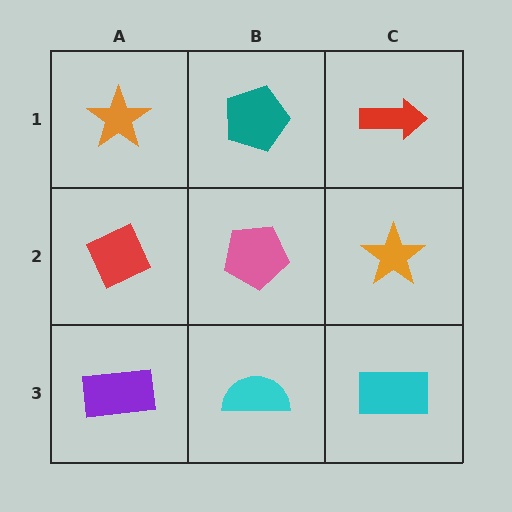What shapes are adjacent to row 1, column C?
An orange star (row 2, column C), a teal pentagon (row 1, column B).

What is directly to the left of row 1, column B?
An orange star.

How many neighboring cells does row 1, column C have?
2.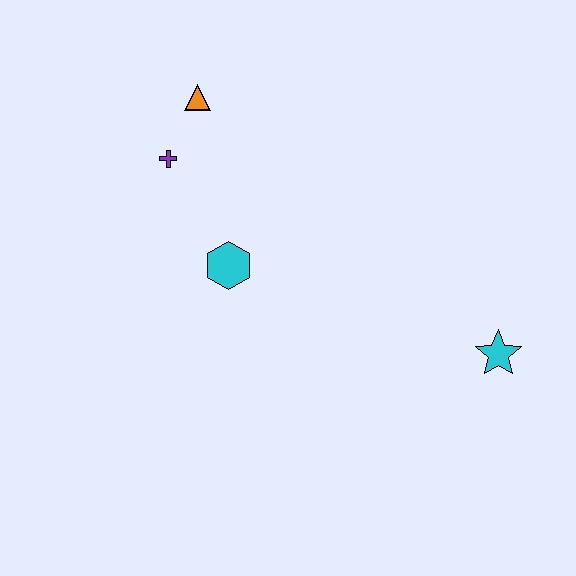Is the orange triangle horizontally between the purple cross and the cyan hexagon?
Yes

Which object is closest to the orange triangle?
The purple cross is closest to the orange triangle.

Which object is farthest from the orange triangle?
The cyan star is farthest from the orange triangle.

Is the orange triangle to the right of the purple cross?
Yes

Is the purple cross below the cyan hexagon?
No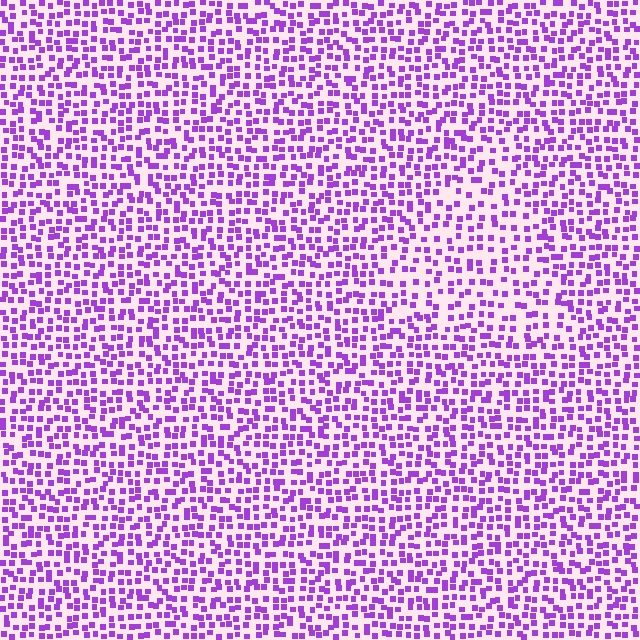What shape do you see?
I see a triangle.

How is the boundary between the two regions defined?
The boundary is defined by a change in element density (approximately 1.5x ratio). All elements are the same color, size, and shape.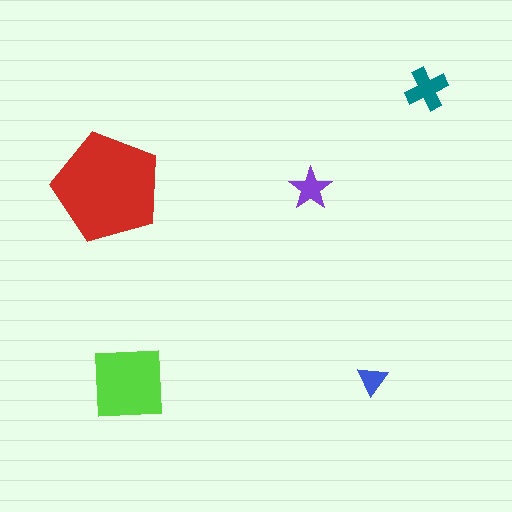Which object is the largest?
The red pentagon.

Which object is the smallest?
The blue triangle.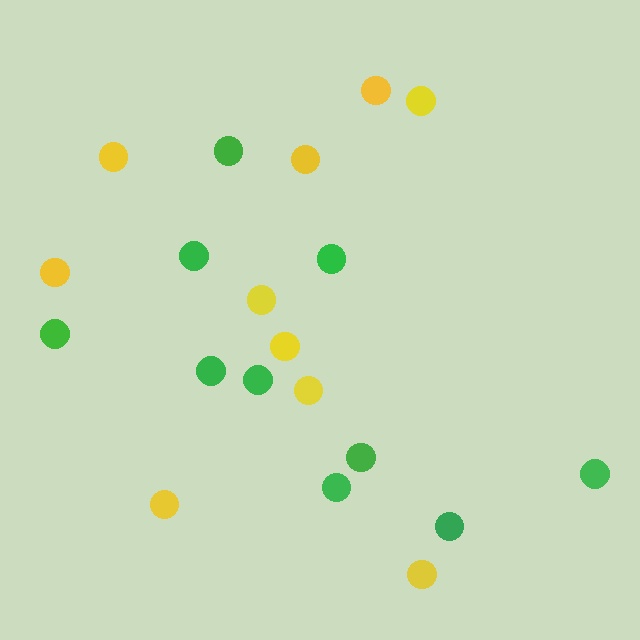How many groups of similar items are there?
There are 2 groups: one group of yellow circles (10) and one group of green circles (10).